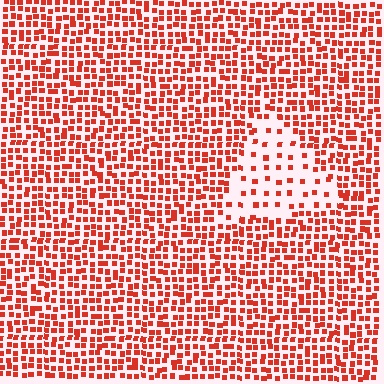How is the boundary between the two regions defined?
The boundary is defined by a change in element density (approximately 2.8x ratio). All elements are the same color, size, and shape.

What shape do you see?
I see a triangle.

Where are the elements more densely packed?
The elements are more densely packed outside the triangle boundary.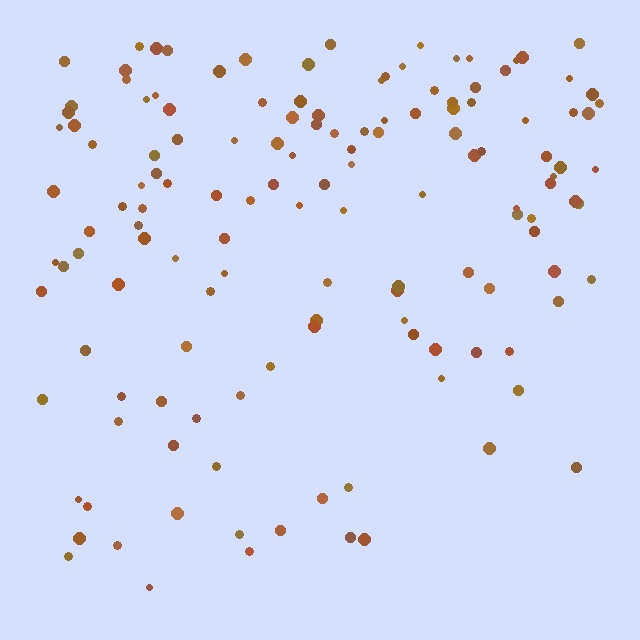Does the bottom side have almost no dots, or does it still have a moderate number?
Still a moderate number, just noticeably fewer than the top.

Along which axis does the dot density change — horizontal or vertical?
Vertical.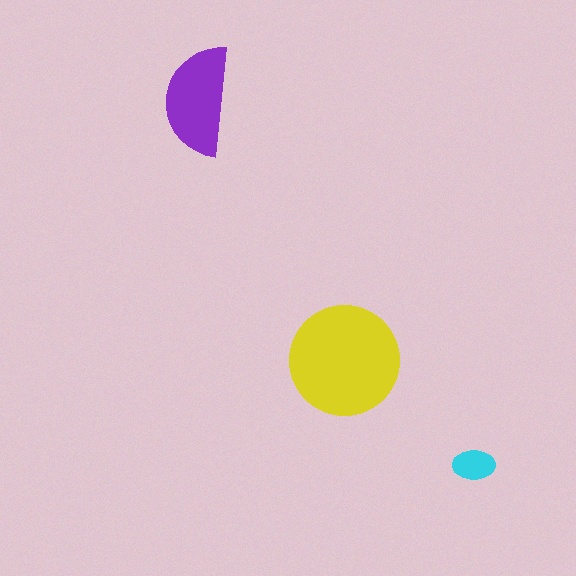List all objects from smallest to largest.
The cyan ellipse, the purple semicircle, the yellow circle.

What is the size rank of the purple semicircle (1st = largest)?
2nd.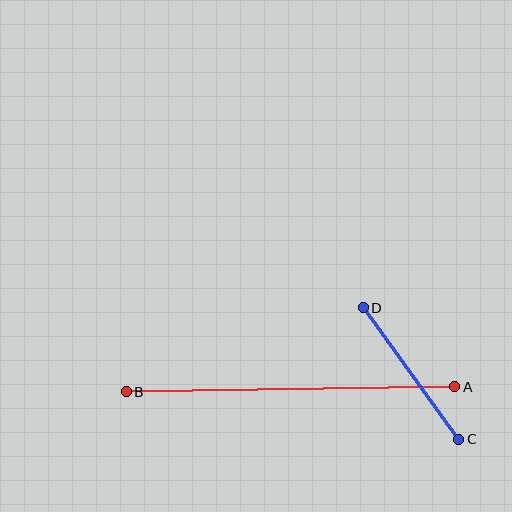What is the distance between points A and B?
The distance is approximately 328 pixels.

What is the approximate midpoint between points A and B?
The midpoint is at approximately (291, 389) pixels.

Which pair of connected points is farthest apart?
Points A and B are farthest apart.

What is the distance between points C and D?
The distance is approximately 163 pixels.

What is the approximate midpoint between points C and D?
The midpoint is at approximately (411, 374) pixels.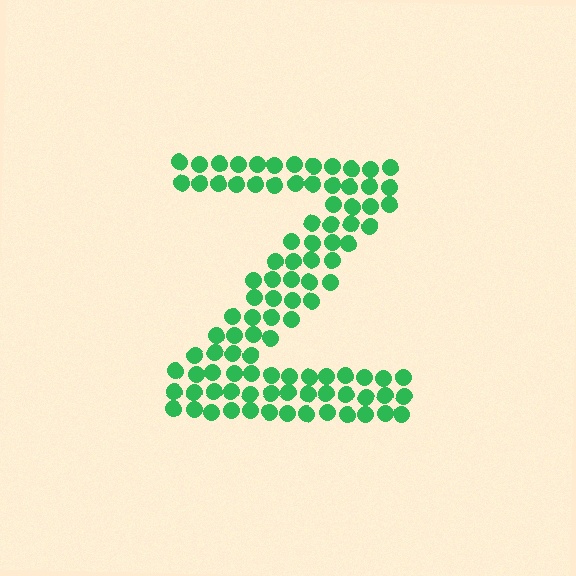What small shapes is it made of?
It is made of small circles.